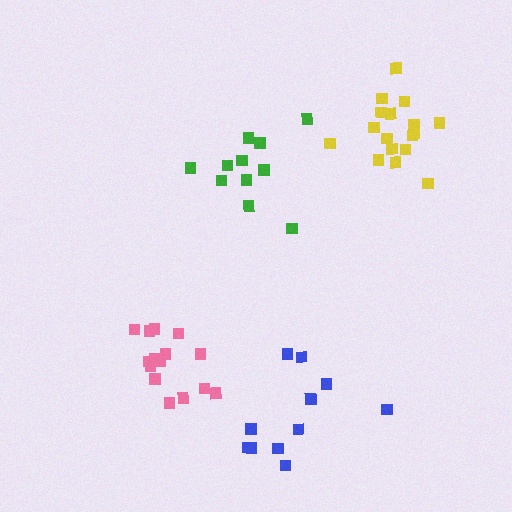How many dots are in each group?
Group 1: 11 dots, Group 2: 17 dots, Group 3: 15 dots, Group 4: 11 dots (54 total).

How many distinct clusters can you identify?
There are 4 distinct clusters.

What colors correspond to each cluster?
The clusters are colored: green, yellow, pink, blue.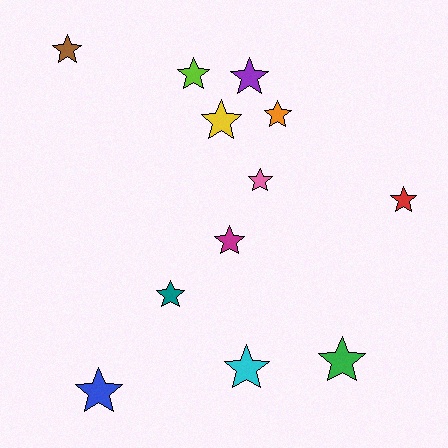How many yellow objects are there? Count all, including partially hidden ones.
There is 1 yellow object.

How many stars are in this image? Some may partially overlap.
There are 12 stars.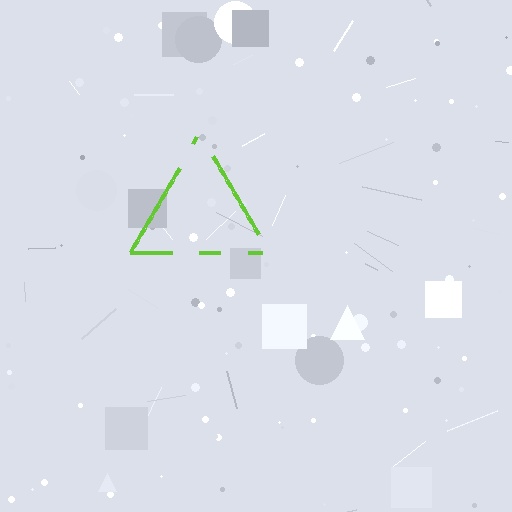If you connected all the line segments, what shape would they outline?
They would outline a triangle.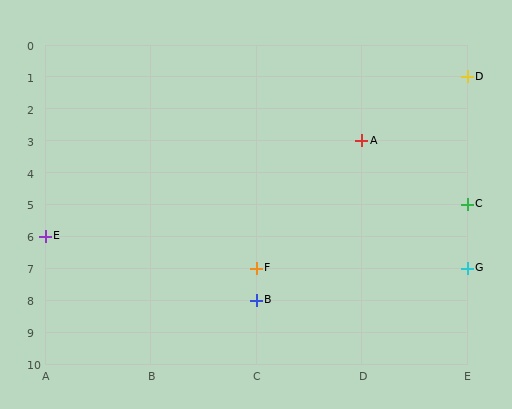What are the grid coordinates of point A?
Point A is at grid coordinates (D, 3).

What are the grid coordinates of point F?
Point F is at grid coordinates (C, 7).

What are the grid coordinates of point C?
Point C is at grid coordinates (E, 5).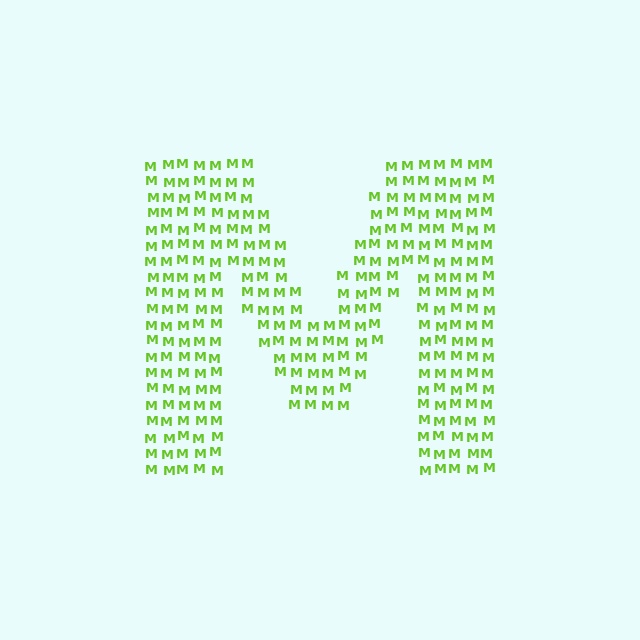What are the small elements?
The small elements are letter M's.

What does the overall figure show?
The overall figure shows the letter M.